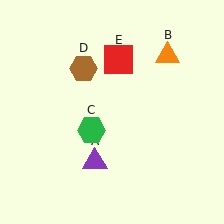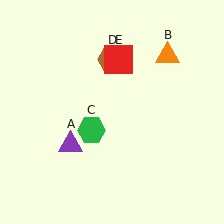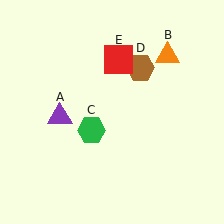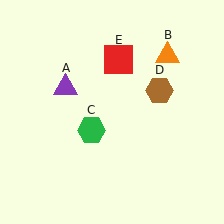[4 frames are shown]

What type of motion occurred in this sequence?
The purple triangle (object A), brown hexagon (object D) rotated clockwise around the center of the scene.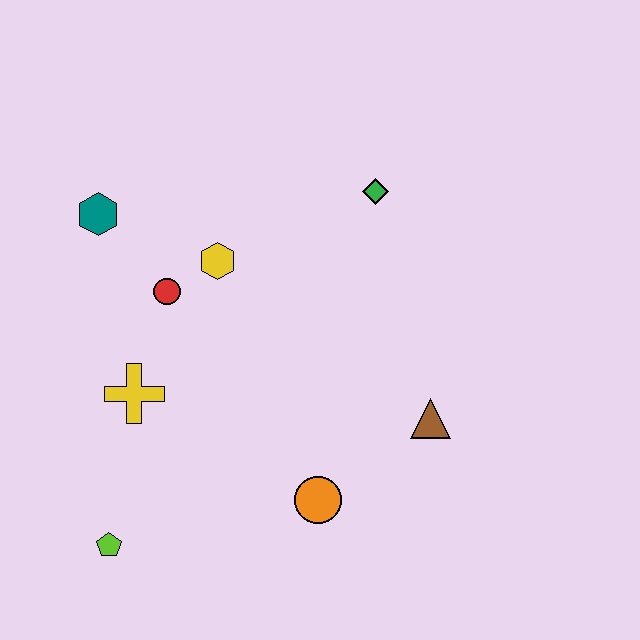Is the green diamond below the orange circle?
No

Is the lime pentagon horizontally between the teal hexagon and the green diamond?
Yes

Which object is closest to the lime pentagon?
The yellow cross is closest to the lime pentagon.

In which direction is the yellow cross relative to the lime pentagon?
The yellow cross is above the lime pentagon.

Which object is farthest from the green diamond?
The lime pentagon is farthest from the green diamond.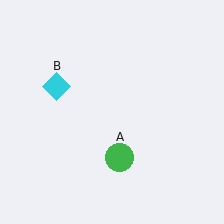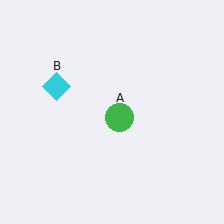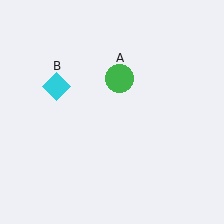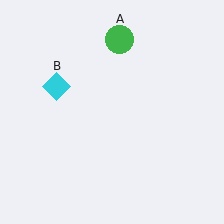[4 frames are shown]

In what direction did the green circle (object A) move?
The green circle (object A) moved up.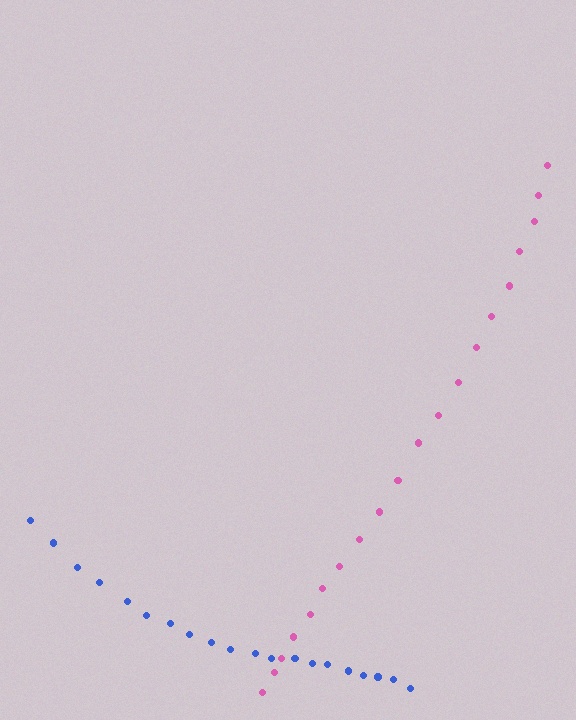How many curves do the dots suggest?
There are 2 distinct paths.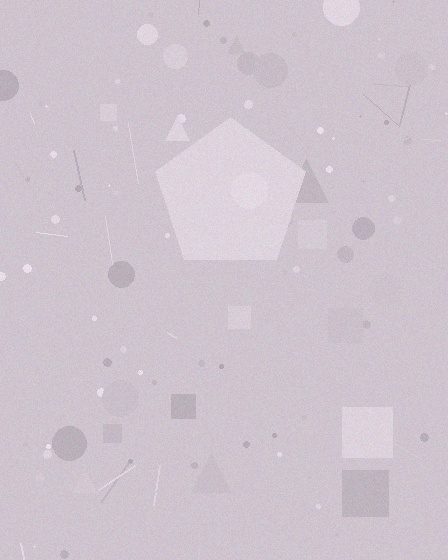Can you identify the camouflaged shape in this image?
The camouflaged shape is a pentagon.